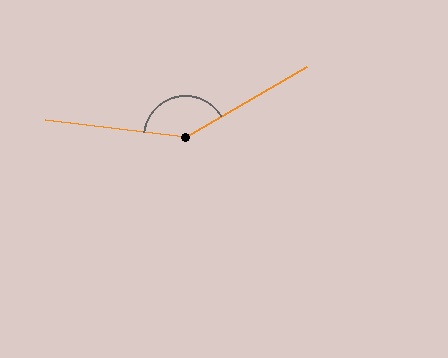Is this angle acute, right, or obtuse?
It is obtuse.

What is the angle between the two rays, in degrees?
Approximately 143 degrees.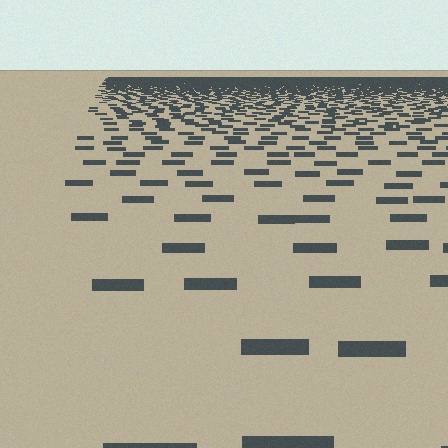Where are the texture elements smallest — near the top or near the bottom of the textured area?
Near the top.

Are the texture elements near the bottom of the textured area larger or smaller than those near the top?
Larger. Near the bottom, elements are closer to the viewer and appear at a bigger on-screen size.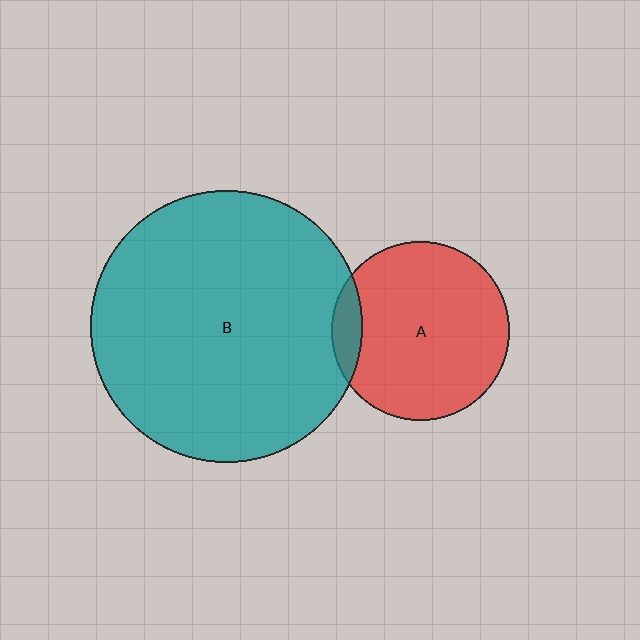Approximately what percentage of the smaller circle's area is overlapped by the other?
Approximately 10%.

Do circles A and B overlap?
Yes.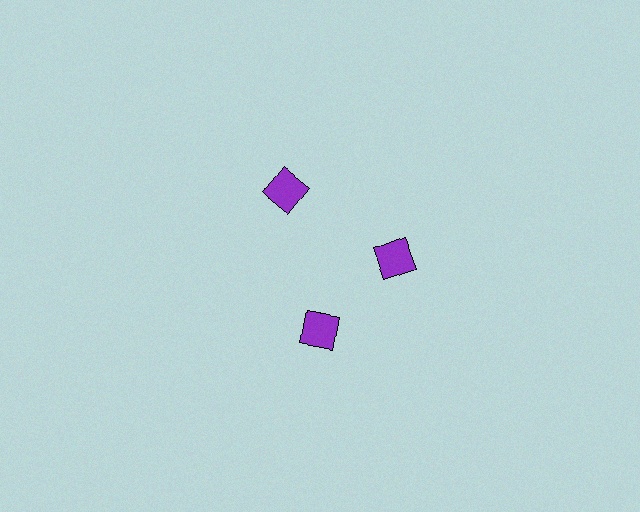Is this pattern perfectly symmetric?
No. The 3 purple squares are arranged in a ring, but one element near the 7 o'clock position is rotated out of alignment along the ring, breaking the 3-fold rotational symmetry.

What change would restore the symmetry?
The symmetry would be restored by rotating it back into even spacing with its neighbors so that all 3 squares sit at equal angles and equal distance from the center.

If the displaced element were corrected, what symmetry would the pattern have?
It would have 3-fold rotational symmetry — the pattern would map onto itself every 120 degrees.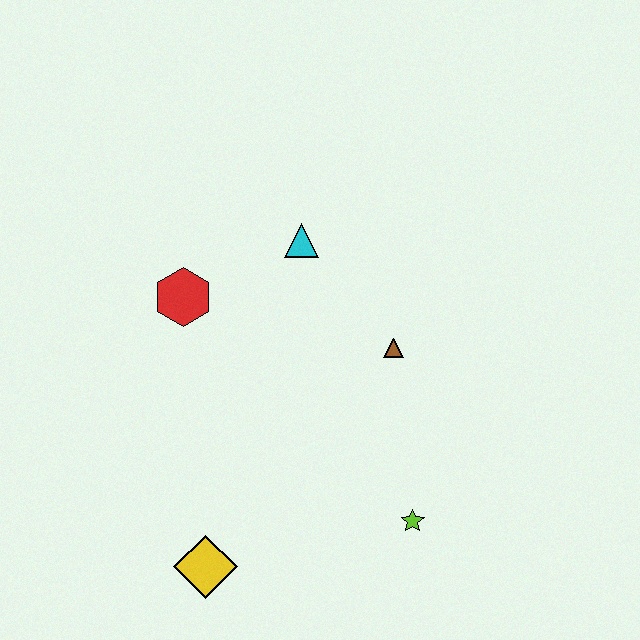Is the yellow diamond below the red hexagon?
Yes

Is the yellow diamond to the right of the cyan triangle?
No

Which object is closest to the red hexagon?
The cyan triangle is closest to the red hexagon.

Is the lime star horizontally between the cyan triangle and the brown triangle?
No